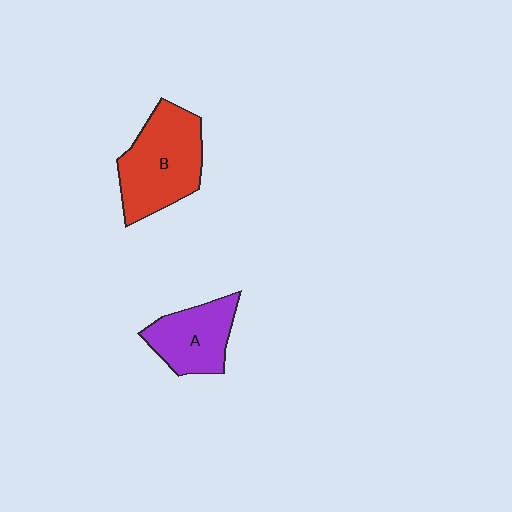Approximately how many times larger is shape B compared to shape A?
Approximately 1.4 times.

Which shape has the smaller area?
Shape A (purple).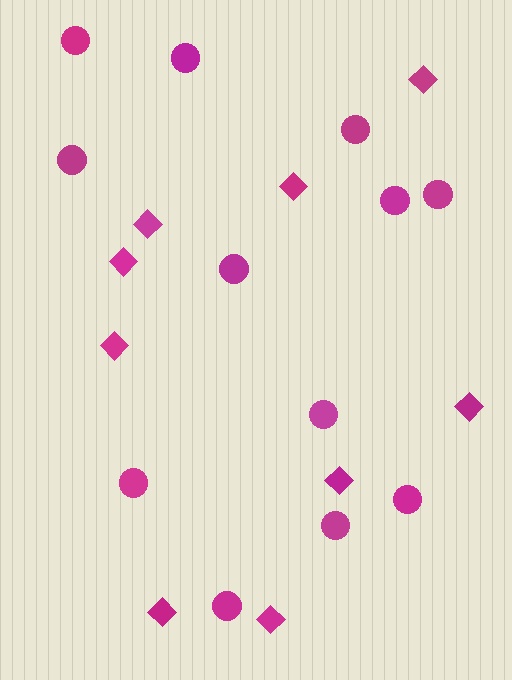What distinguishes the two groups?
There are 2 groups: one group of diamonds (9) and one group of circles (12).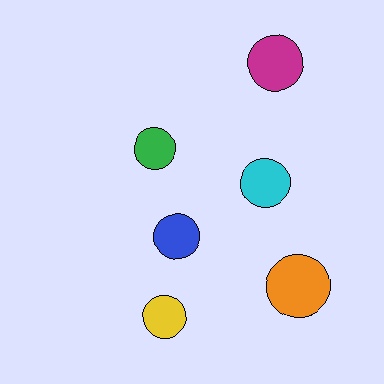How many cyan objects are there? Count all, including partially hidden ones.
There is 1 cyan object.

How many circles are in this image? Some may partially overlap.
There are 6 circles.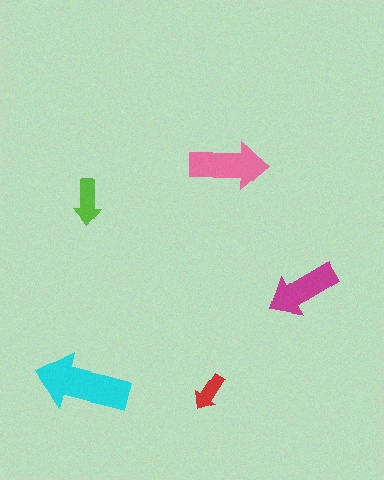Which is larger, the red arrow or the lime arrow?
The lime one.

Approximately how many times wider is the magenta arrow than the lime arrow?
About 1.5 times wider.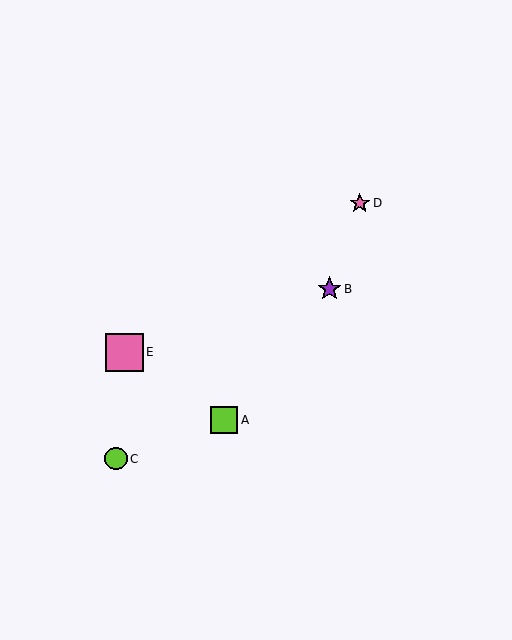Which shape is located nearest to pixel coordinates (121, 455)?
The lime circle (labeled C) at (116, 459) is nearest to that location.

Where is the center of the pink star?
The center of the pink star is at (360, 203).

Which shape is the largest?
The pink square (labeled E) is the largest.